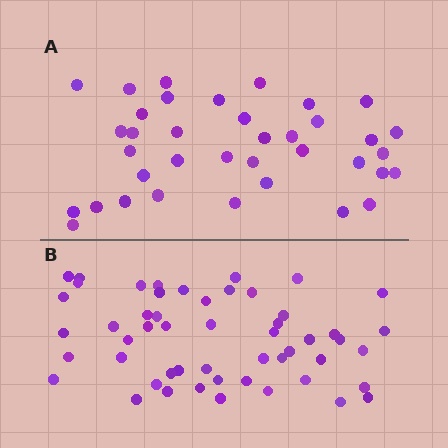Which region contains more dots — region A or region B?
Region B (the bottom region) has more dots.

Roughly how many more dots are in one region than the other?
Region B has approximately 15 more dots than region A.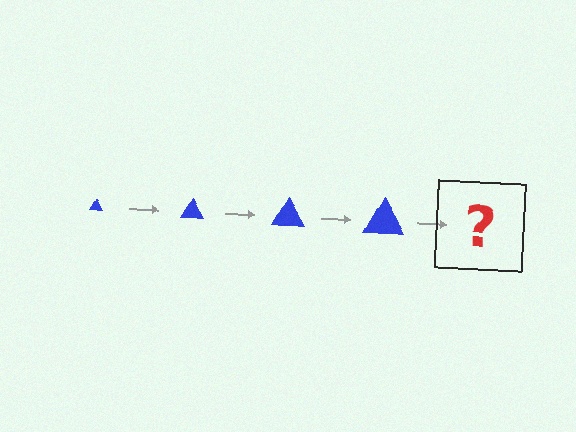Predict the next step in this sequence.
The next step is a blue triangle, larger than the previous one.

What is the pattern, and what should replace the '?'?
The pattern is that the triangle gets progressively larger each step. The '?' should be a blue triangle, larger than the previous one.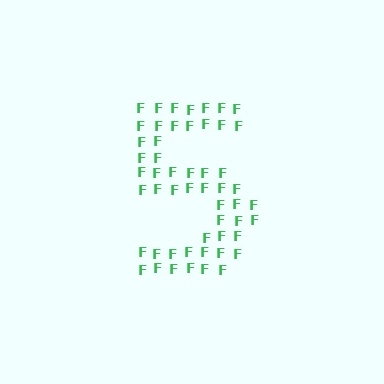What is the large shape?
The large shape is the digit 5.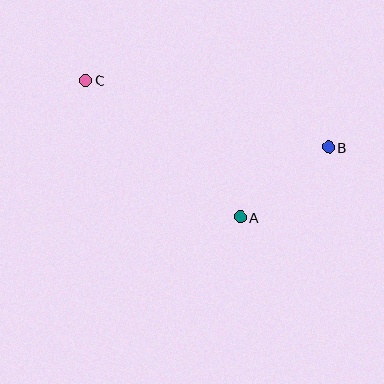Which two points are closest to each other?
Points A and B are closest to each other.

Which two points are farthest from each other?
Points B and C are farthest from each other.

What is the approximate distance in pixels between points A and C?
The distance between A and C is approximately 206 pixels.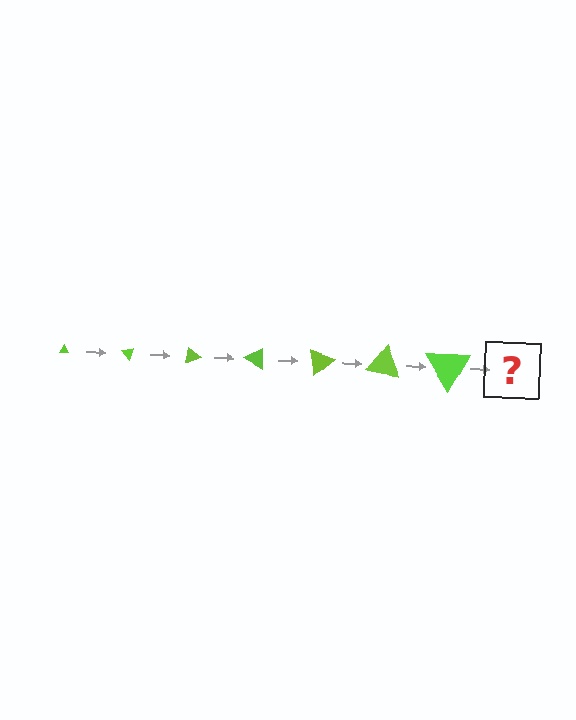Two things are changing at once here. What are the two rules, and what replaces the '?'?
The two rules are that the triangle grows larger each step and it rotates 50 degrees each step. The '?' should be a triangle, larger than the previous one and rotated 350 degrees from the start.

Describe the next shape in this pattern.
It should be a triangle, larger than the previous one and rotated 350 degrees from the start.